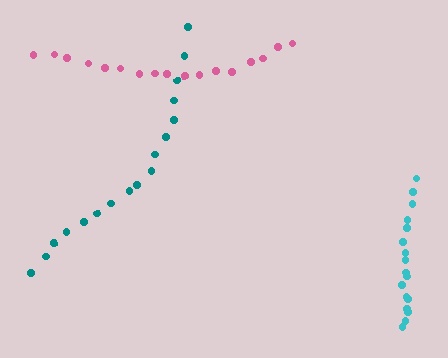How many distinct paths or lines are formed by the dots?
There are 3 distinct paths.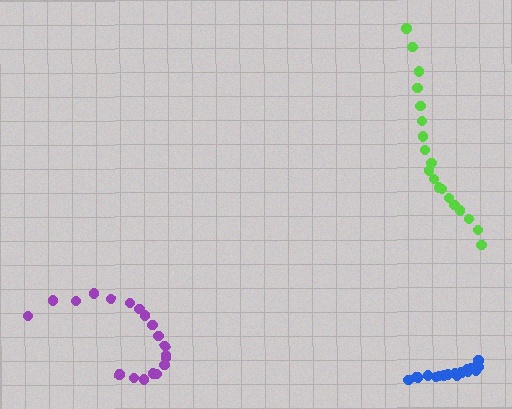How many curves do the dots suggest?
There are 3 distinct paths.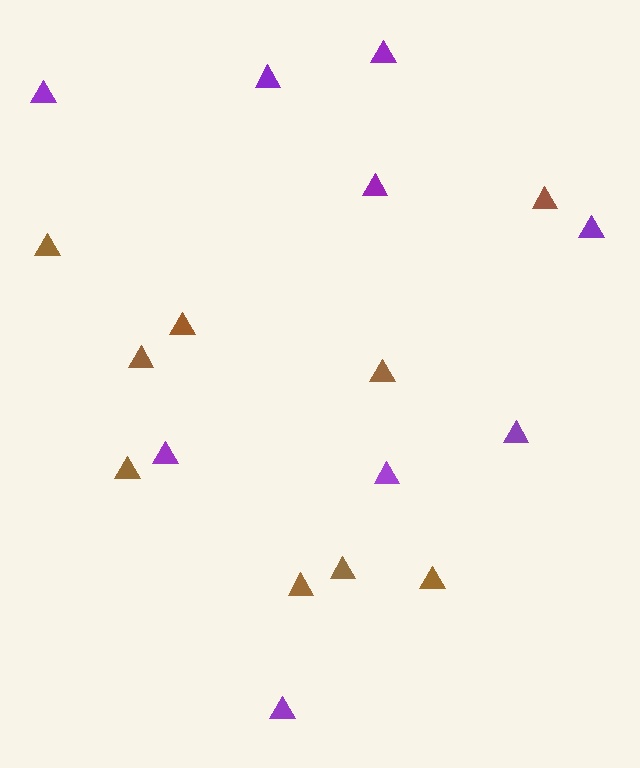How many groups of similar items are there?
There are 2 groups: one group of purple triangles (9) and one group of brown triangles (9).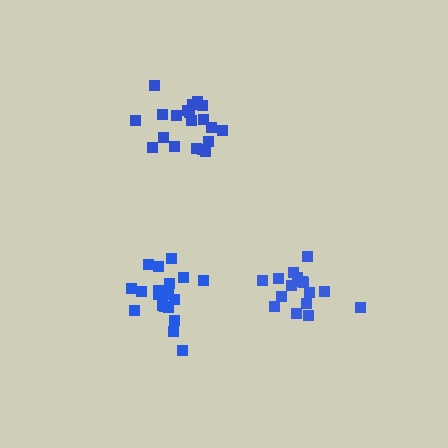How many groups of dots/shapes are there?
There are 3 groups.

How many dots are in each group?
Group 1: 16 dots, Group 2: 20 dots, Group 3: 20 dots (56 total).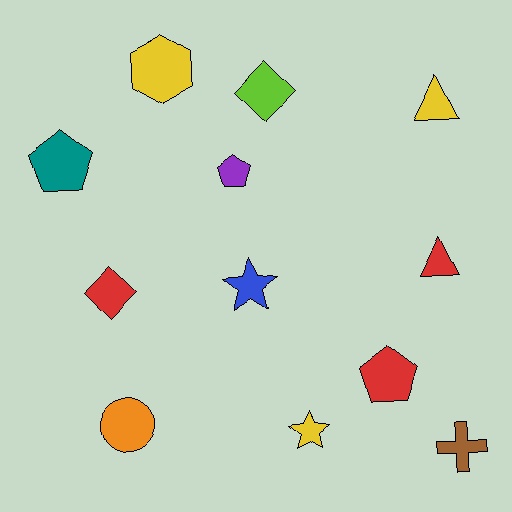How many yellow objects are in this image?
There are 3 yellow objects.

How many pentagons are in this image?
There are 3 pentagons.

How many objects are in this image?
There are 12 objects.